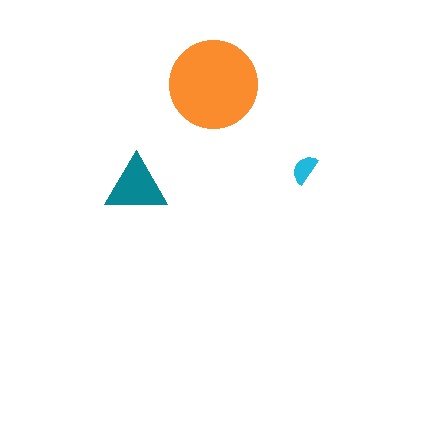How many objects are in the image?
There are 3 objects in the image.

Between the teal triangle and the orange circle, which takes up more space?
The orange circle.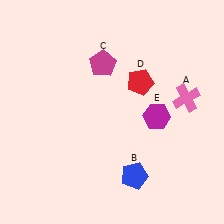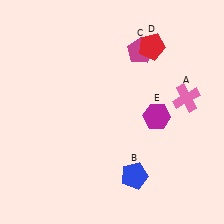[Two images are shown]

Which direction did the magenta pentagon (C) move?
The magenta pentagon (C) moved right.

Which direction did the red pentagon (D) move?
The red pentagon (D) moved up.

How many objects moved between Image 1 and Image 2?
2 objects moved between the two images.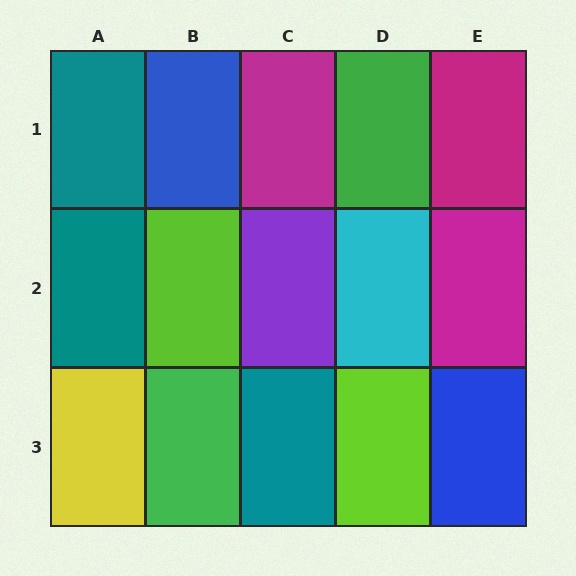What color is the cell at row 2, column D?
Cyan.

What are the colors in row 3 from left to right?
Yellow, green, teal, lime, blue.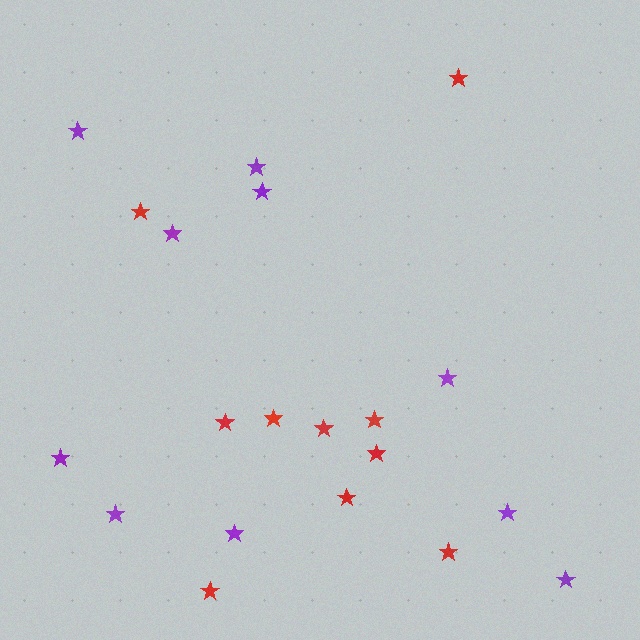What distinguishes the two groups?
There are 2 groups: one group of red stars (10) and one group of purple stars (10).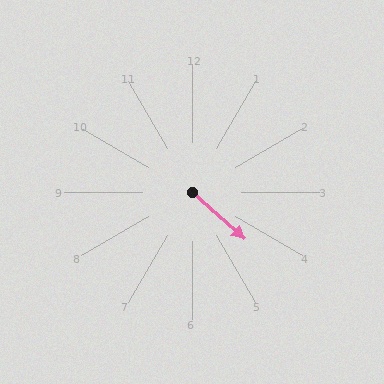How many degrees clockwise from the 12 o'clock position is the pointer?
Approximately 132 degrees.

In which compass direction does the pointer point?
Southeast.